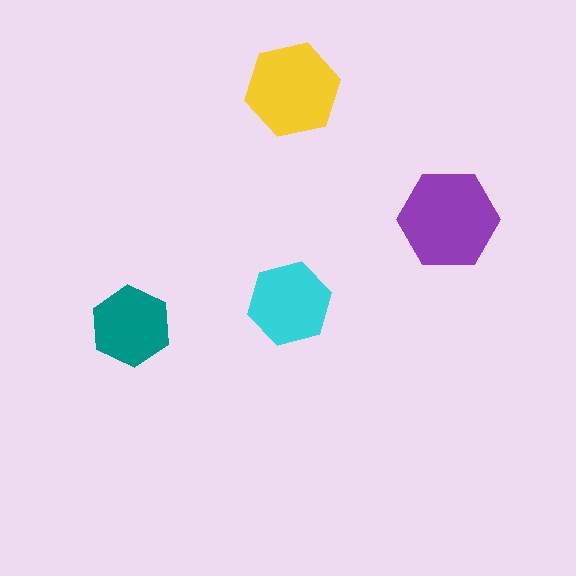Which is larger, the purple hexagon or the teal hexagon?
The purple one.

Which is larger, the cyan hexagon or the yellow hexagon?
The yellow one.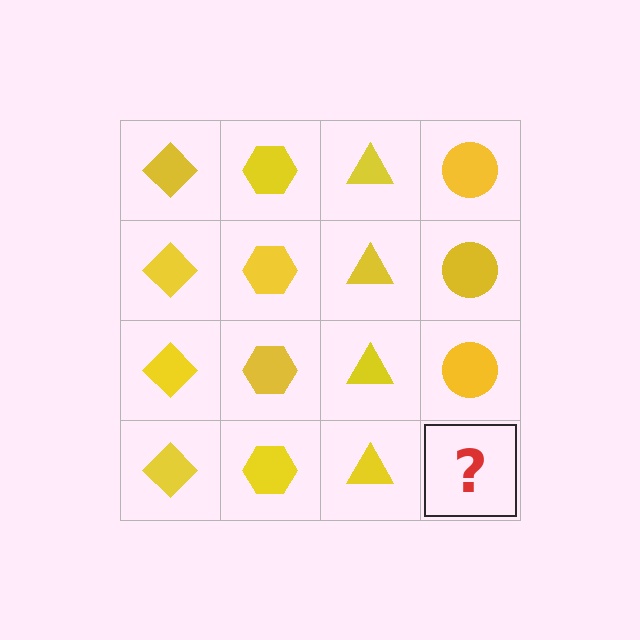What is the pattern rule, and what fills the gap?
The rule is that each column has a consistent shape. The gap should be filled with a yellow circle.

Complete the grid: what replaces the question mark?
The question mark should be replaced with a yellow circle.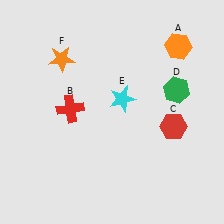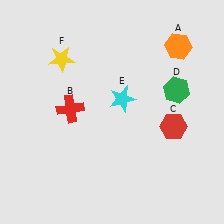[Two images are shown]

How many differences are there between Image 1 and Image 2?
There is 1 difference between the two images.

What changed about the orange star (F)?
In Image 1, F is orange. In Image 2, it changed to yellow.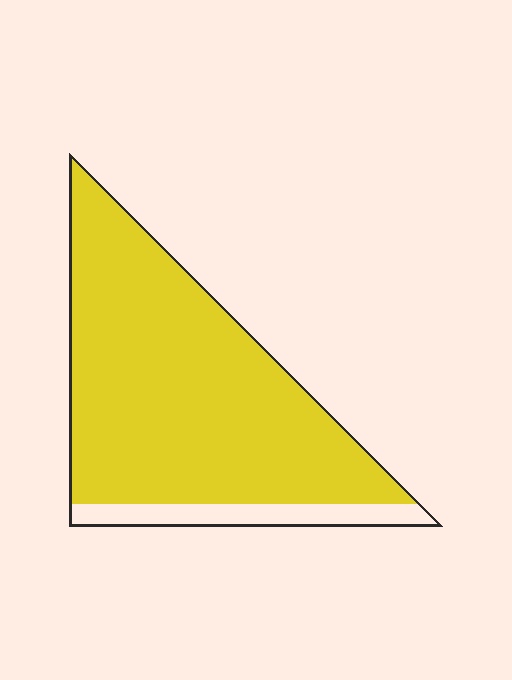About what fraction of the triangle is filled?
About seven eighths (7/8).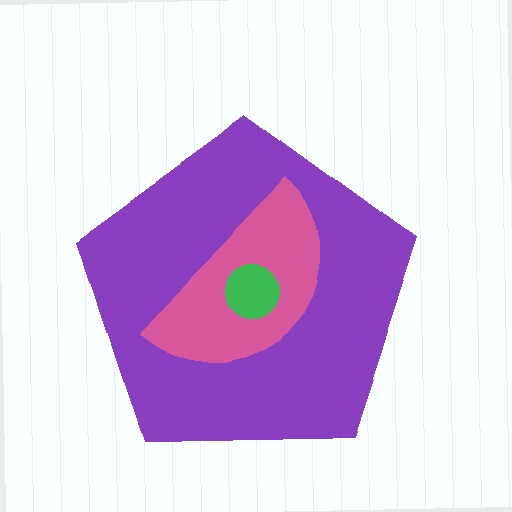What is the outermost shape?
The purple pentagon.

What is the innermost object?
The green circle.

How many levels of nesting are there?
3.